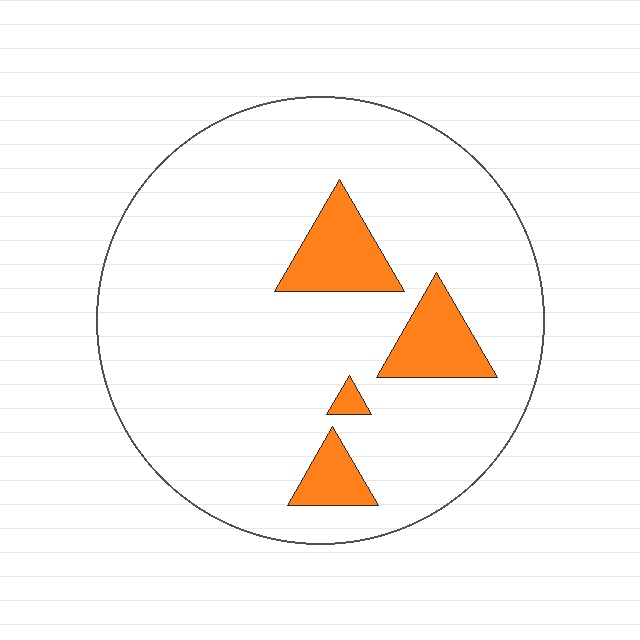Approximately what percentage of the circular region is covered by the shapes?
Approximately 10%.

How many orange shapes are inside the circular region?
4.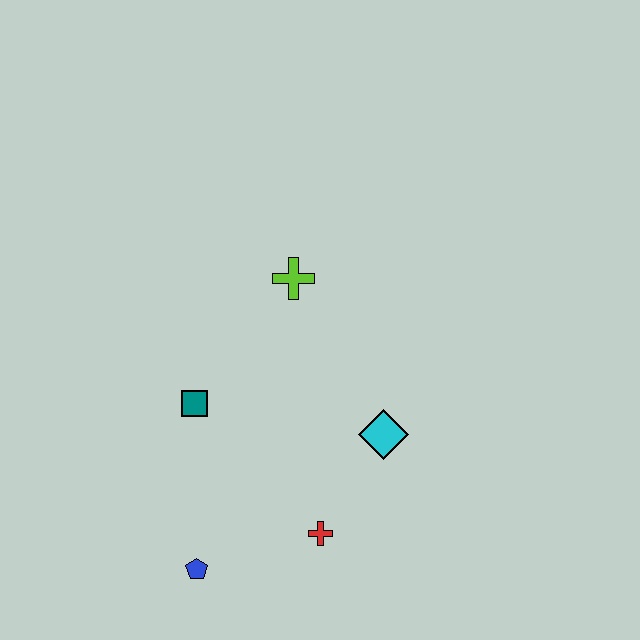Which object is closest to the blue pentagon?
The red cross is closest to the blue pentagon.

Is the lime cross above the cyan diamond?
Yes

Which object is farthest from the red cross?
The lime cross is farthest from the red cross.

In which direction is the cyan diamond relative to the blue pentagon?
The cyan diamond is to the right of the blue pentagon.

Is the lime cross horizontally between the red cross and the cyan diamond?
No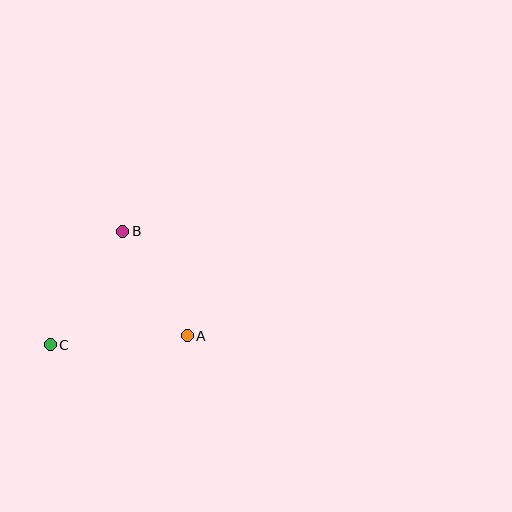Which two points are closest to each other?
Points A and B are closest to each other.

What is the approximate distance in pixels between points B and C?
The distance between B and C is approximately 135 pixels.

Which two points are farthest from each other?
Points A and C are farthest from each other.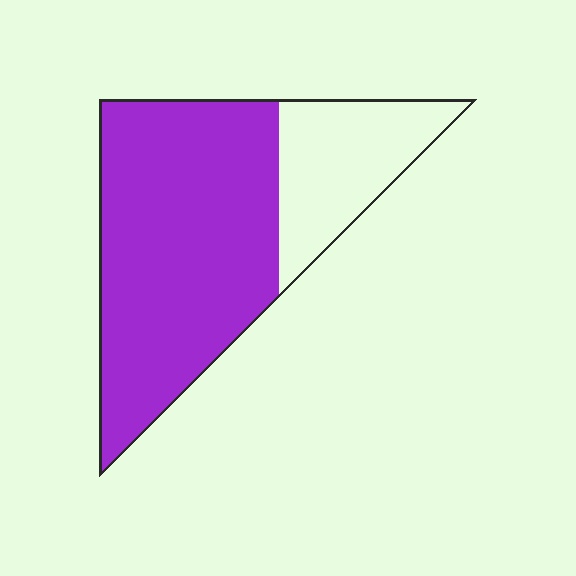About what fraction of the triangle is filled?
About three quarters (3/4).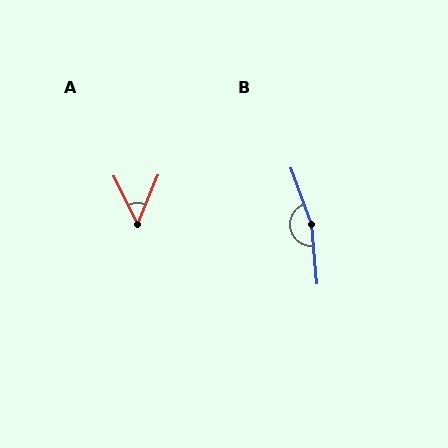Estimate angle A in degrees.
Approximately 49 degrees.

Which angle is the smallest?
A, at approximately 49 degrees.